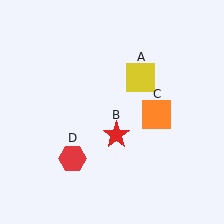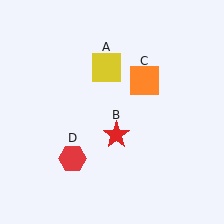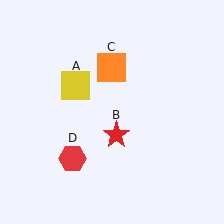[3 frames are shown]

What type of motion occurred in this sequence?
The yellow square (object A), orange square (object C) rotated counterclockwise around the center of the scene.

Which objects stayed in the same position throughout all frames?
Red star (object B) and red hexagon (object D) remained stationary.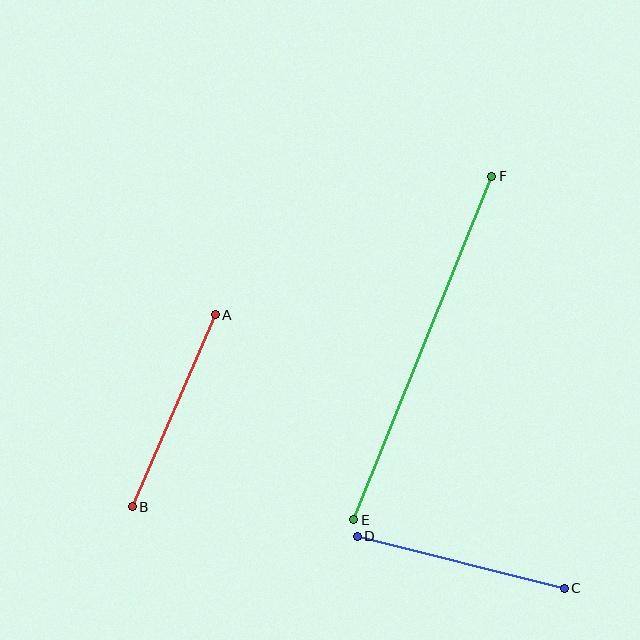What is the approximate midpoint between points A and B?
The midpoint is at approximately (174, 411) pixels.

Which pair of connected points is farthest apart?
Points E and F are farthest apart.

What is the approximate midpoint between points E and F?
The midpoint is at approximately (423, 348) pixels.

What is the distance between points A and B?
The distance is approximately 209 pixels.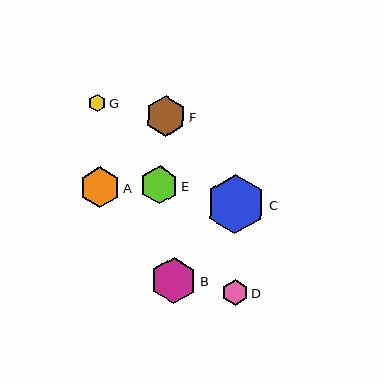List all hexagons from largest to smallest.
From largest to smallest: C, B, A, F, E, D, G.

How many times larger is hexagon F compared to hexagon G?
Hexagon F is approximately 2.3 times the size of hexagon G.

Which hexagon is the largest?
Hexagon C is the largest with a size of approximately 60 pixels.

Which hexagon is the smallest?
Hexagon G is the smallest with a size of approximately 17 pixels.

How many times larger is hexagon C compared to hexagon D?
Hexagon C is approximately 2.3 times the size of hexagon D.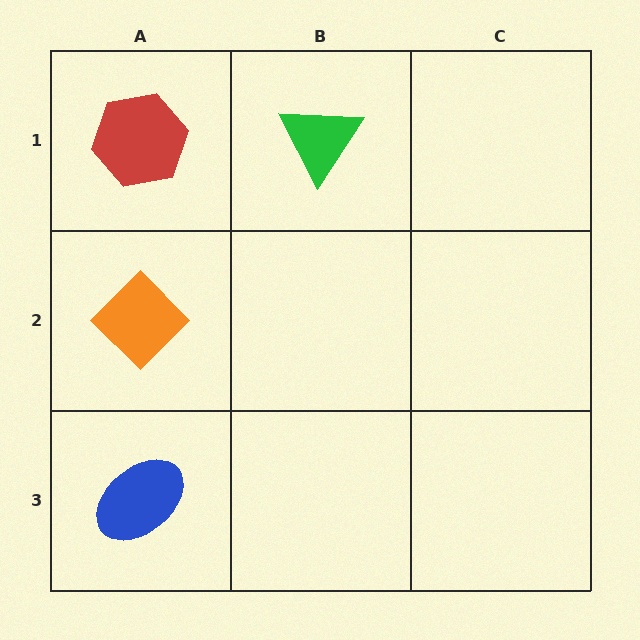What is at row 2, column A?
An orange diamond.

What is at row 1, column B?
A green triangle.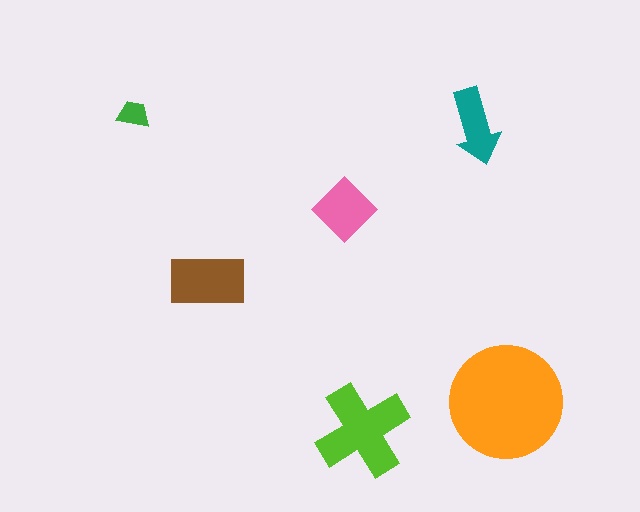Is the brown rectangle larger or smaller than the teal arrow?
Larger.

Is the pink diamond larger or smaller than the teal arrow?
Larger.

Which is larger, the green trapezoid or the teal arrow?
The teal arrow.